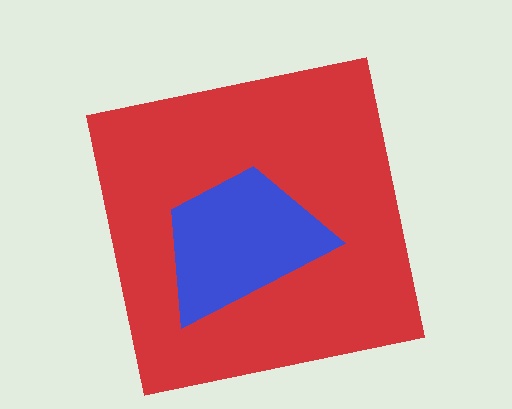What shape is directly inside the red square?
The blue trapezoid.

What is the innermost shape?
The blue trapezoid.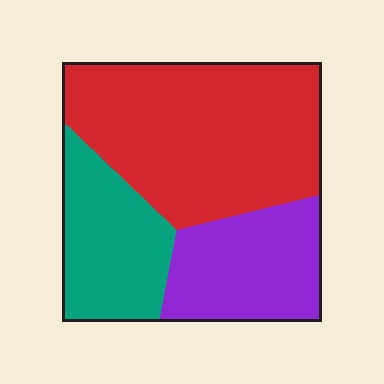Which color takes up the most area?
Red, at roughly 50%.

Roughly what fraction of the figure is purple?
Purple takes up about one quarter (1/4) of the figure.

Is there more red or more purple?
Red.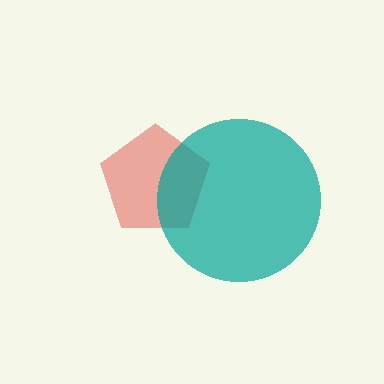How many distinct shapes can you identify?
There are 2 distinct shapes: a red pentagon, a teal circle.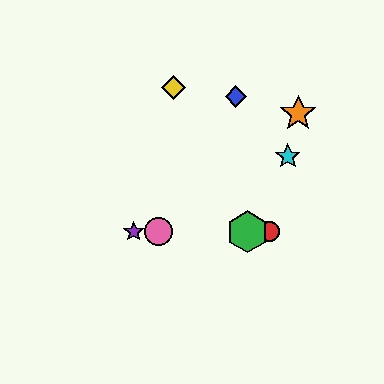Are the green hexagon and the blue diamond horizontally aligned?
No, the green hexagon is at y≈232 and the blue diamond is at y≈97.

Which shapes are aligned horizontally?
The red circle, the green hexagon, the purple star, the pink circle are aligned horizontally.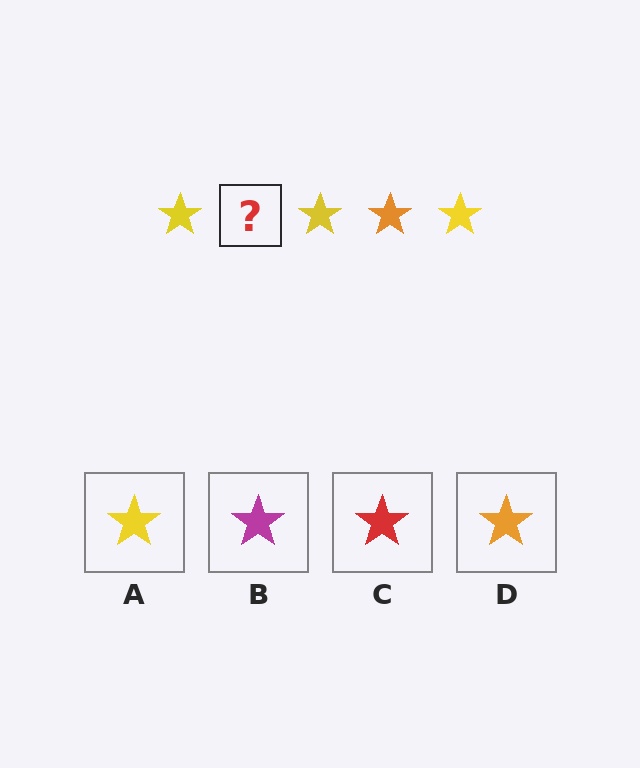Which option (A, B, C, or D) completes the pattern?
D.